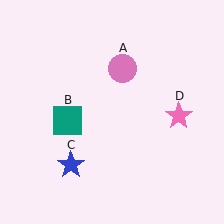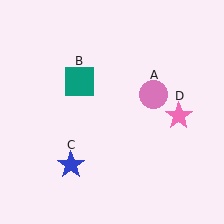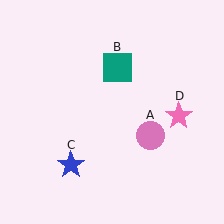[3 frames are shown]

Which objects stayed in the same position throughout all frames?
Blue star (object C) and pink star (object D) remained stationary.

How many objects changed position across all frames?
2 objects changed position: pink circle (object A), teal square (object B).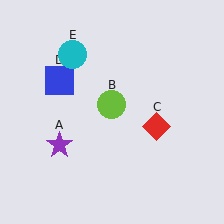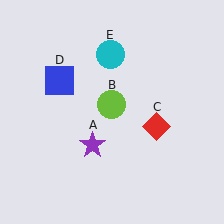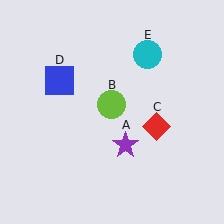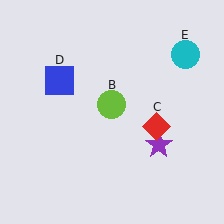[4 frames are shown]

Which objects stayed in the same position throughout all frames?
Lime circle (object B) and red diamond (object C) and blue square (object D) remained stationary.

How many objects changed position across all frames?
2 objects changed position: purple star (object A), cyan circle (object E).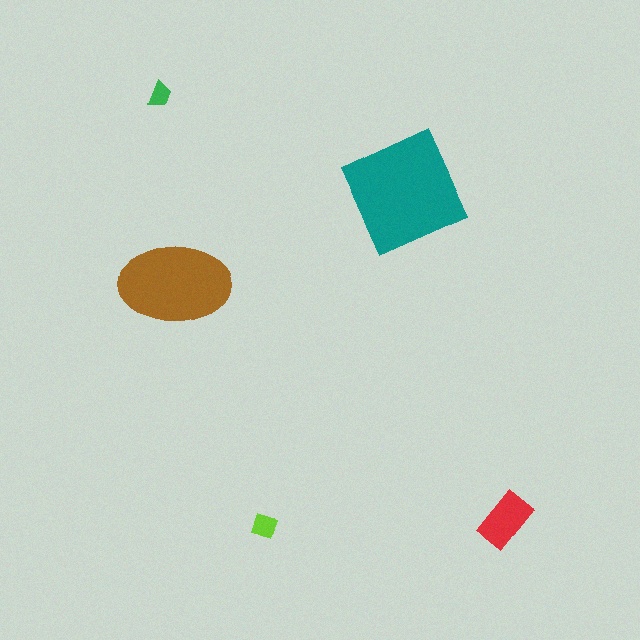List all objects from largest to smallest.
The teal square, the brown ellipse, the red rectangle, the lime diamond, the green trapezoid.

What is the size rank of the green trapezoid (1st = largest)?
5th.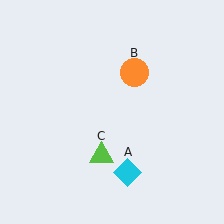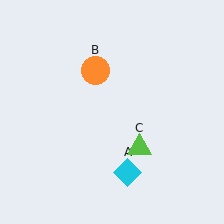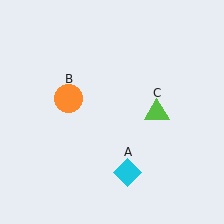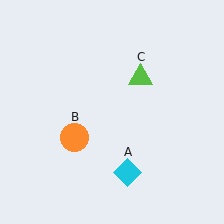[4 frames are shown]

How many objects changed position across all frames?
2 objects changed position: orange circle (object B), lime triangle (object C).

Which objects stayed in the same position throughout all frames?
Cyan diamond (object A) remained stationary.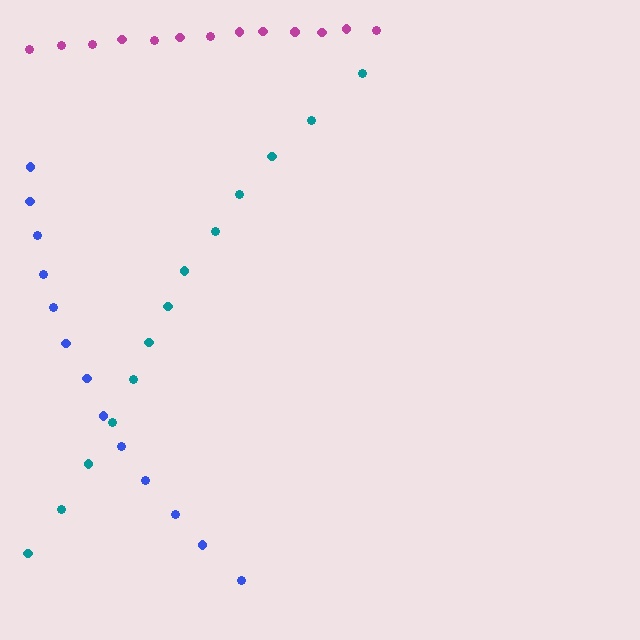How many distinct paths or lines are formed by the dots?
There are 3 distinct paths.